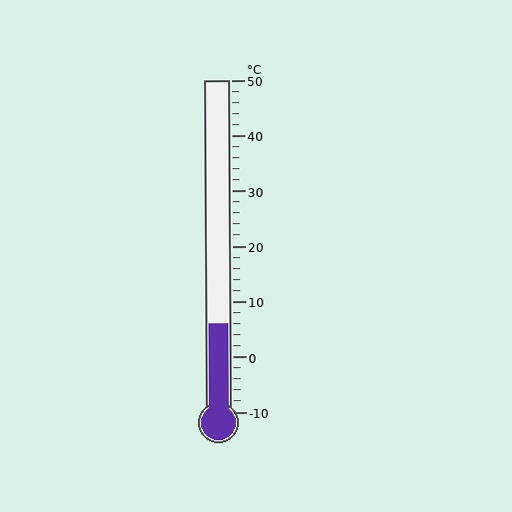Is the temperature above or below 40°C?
The temperature is below 40°C.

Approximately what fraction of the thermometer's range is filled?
The thermometer is filled to approximately 25% of its range.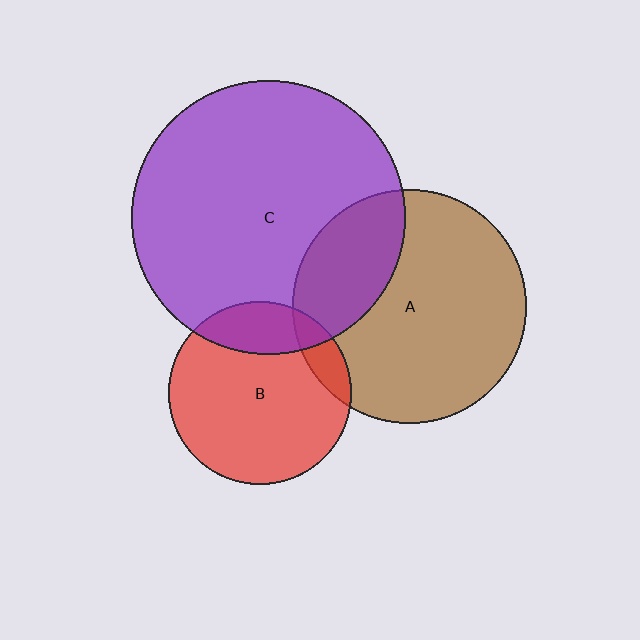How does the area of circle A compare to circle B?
Approximately 1.6 times.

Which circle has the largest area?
Circle C (purple).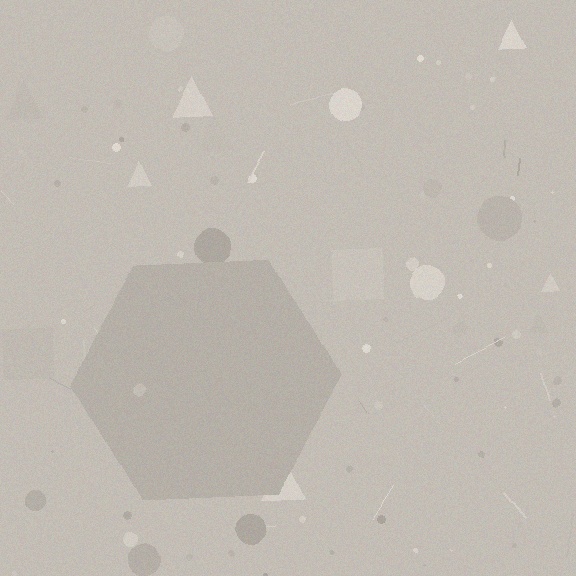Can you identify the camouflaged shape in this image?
The camouflaged shape is a hexagon.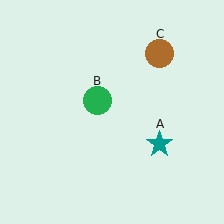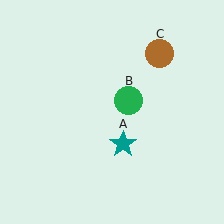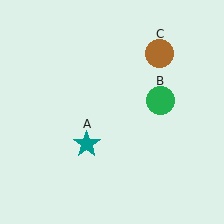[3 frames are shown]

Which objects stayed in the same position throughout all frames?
Brown circle (object C) remained stationary.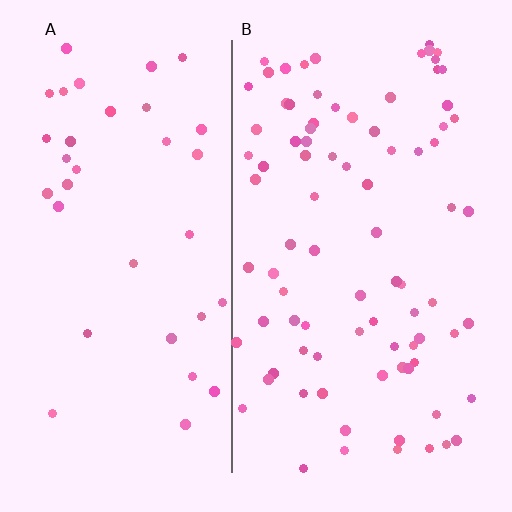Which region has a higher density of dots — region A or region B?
B (the right).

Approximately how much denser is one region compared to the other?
Approximately 2.3× — region B over region A.